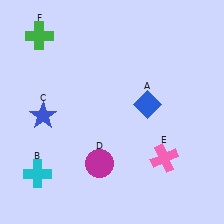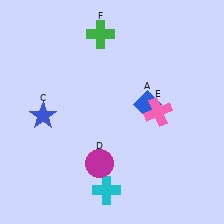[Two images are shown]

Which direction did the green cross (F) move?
The green cross (F) moved right.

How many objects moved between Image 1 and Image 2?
3 objects moved between the two images.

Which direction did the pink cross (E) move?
The pink cross (E) moved up.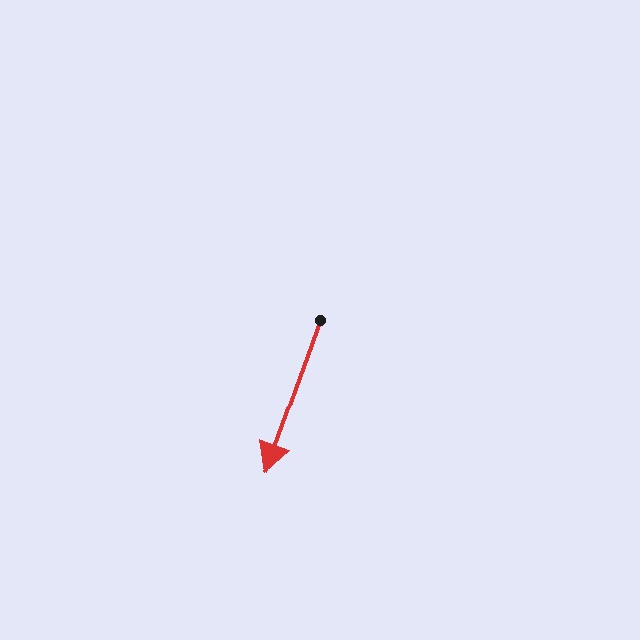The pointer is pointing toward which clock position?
Roughly 7 o'clock.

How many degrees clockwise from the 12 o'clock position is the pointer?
Approximately 200 degrees.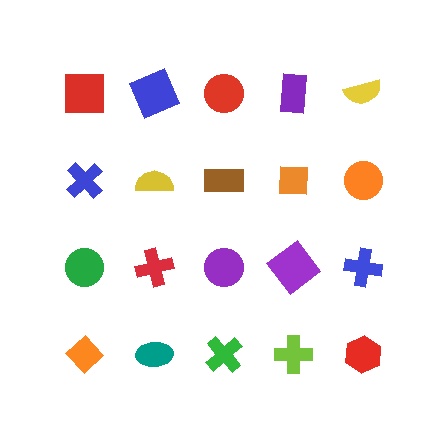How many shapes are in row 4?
5 shapes.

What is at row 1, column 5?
A yellow semicircle.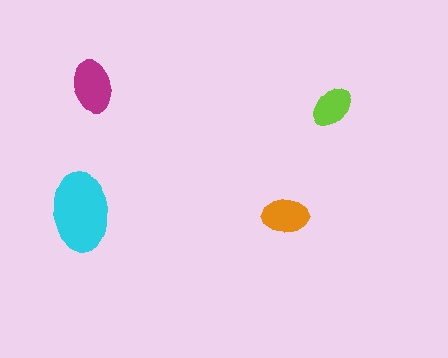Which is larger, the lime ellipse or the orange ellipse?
The orange one.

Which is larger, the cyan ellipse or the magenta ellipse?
The cyan one.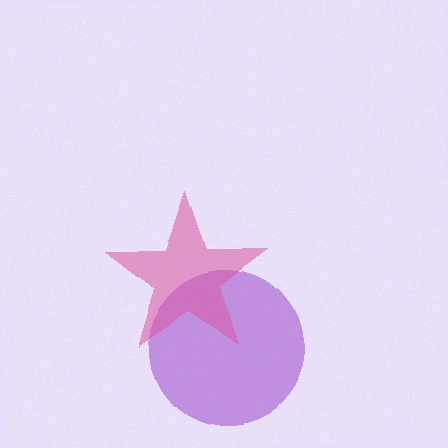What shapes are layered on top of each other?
The layered shapes are: a purple circle, a pink star.